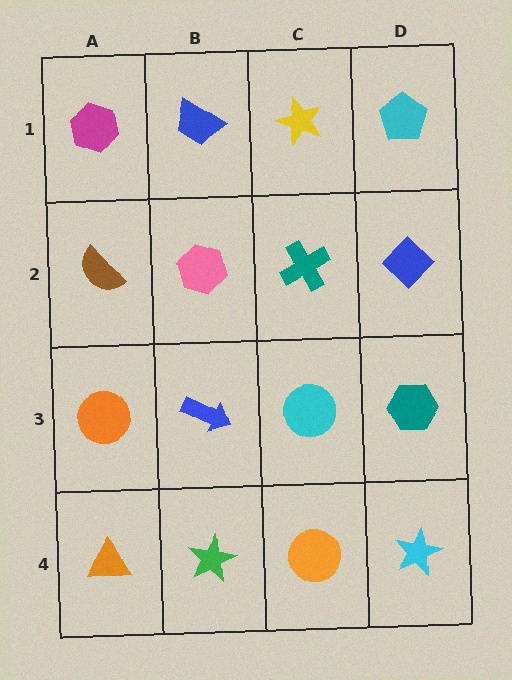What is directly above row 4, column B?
A blue arrow.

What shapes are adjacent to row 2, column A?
A magenta hexagon (row 1, column A), an orange circle (row 3, column A), a pink hexagon (row 2, column B).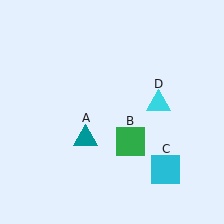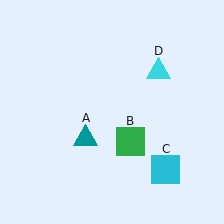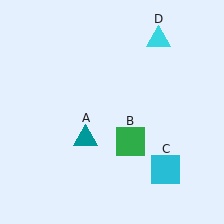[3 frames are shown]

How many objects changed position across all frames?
1 object changed position: cyan triangle (object D).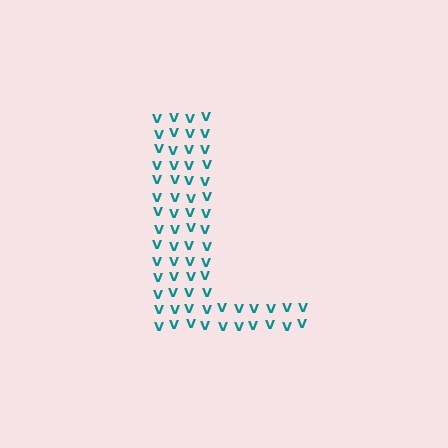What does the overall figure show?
The overall figure shows the letter L.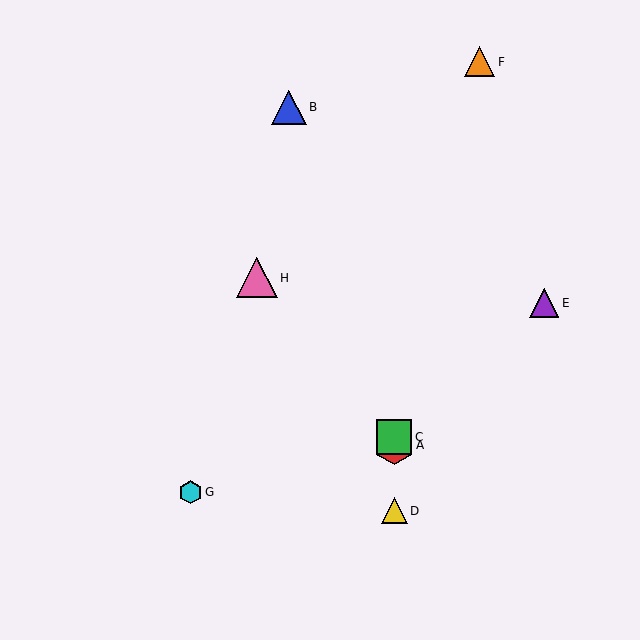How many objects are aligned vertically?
3 objects (A, C, D) are aligned vertically.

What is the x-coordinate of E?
Object E is at x≈544.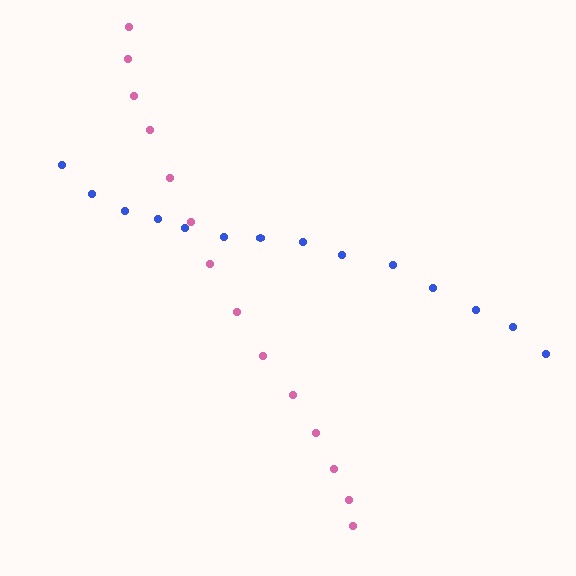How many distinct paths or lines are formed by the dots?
There are 2 distinct paths.